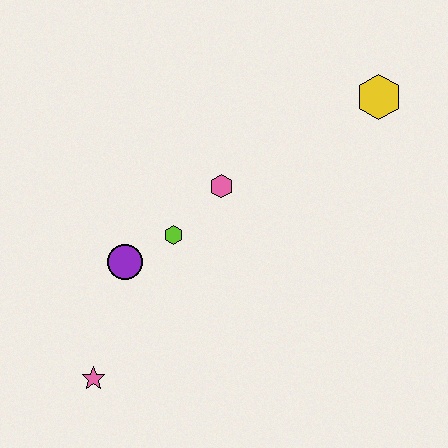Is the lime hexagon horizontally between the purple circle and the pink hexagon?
Yes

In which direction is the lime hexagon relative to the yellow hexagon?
The lime hexagon is to the left of the yellow hexagon.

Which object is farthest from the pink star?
The yellow hexagon is farthest from the pink star.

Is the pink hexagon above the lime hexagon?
Yes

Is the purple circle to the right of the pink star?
Yes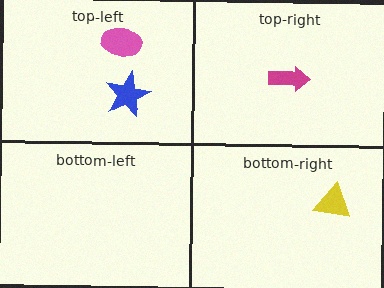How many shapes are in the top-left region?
2.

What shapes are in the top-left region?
The blue star, the pink ellipse.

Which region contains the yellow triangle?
The bottom-right region.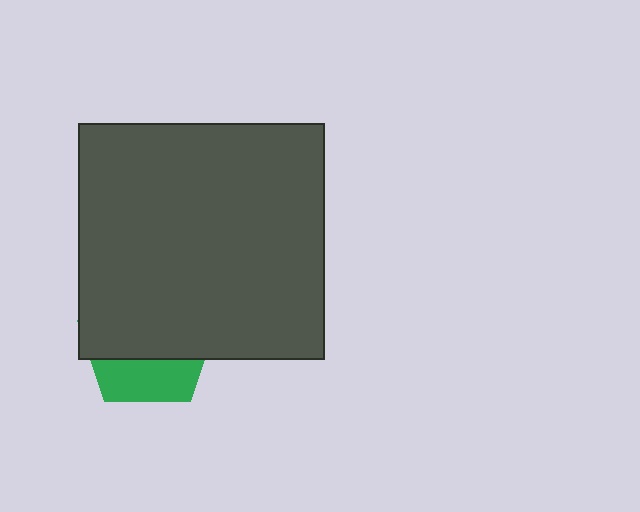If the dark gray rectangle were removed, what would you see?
You would see the complete green pentagon.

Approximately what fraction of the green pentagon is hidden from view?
Roughly 67% of the green pentagon is hidden behind the dark gray rectangle.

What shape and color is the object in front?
The object in front is a dark gray rectangle.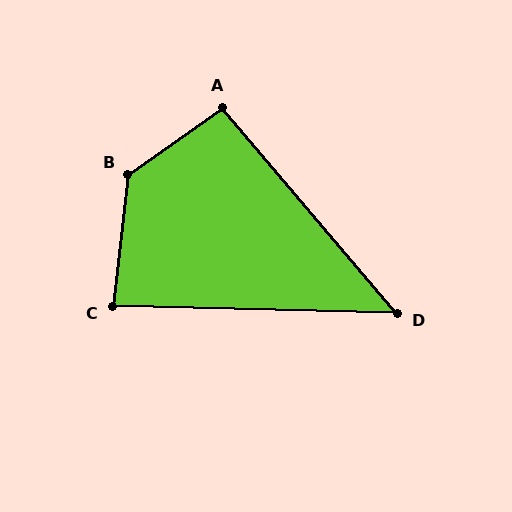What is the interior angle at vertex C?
Approximately 85 degrees (acute).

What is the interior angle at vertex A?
Approximately 95 degrees (obtuse).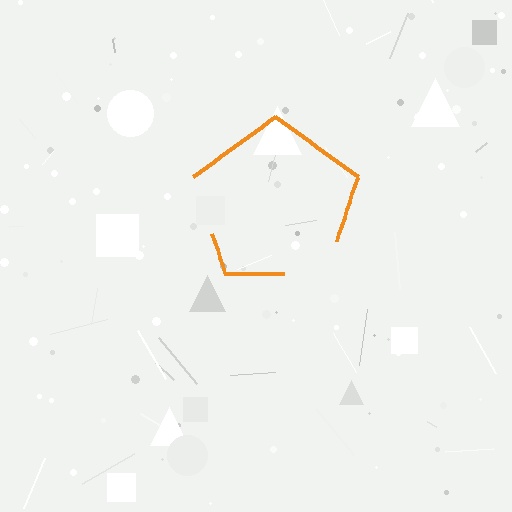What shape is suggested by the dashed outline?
The dashed outline suggests a pentagon.